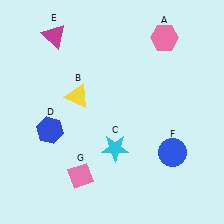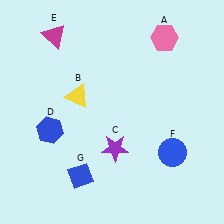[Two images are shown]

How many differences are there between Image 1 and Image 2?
There are 2 differences between the two images.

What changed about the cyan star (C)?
In Image 1, C is cyan. In Image 2, it changed to purple.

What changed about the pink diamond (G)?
In Image 1, G is pink. In Image 2, it changed to blue.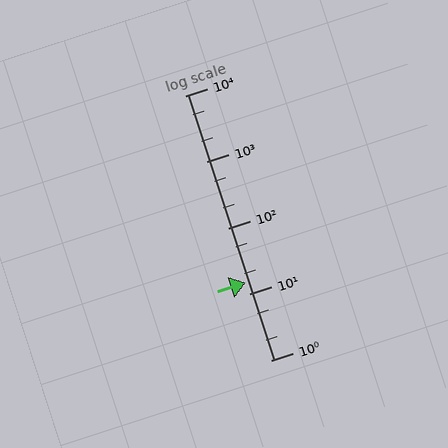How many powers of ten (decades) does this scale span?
The scale spans 4 decades, from 1 to 10000.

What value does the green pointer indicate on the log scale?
The pointer indicates approximately 15.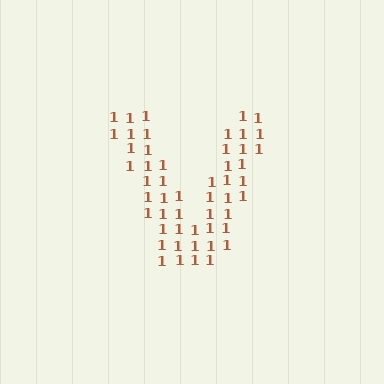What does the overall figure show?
The overall figure shows the letter V.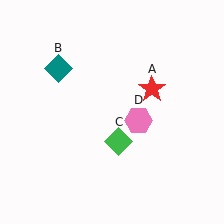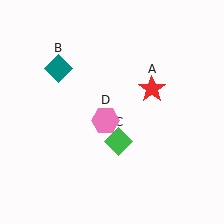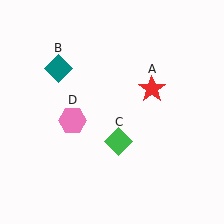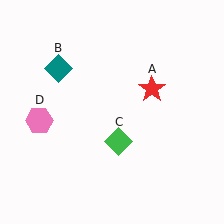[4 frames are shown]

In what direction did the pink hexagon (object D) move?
The pink hexagon (object D) moved left.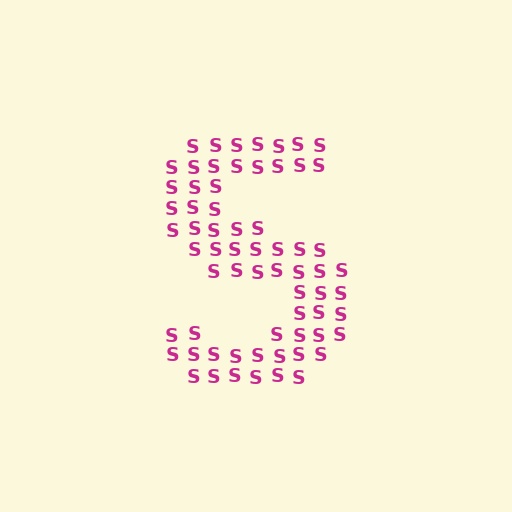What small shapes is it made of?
It is made of small letter S's.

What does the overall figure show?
The overall figure shows the letter S.